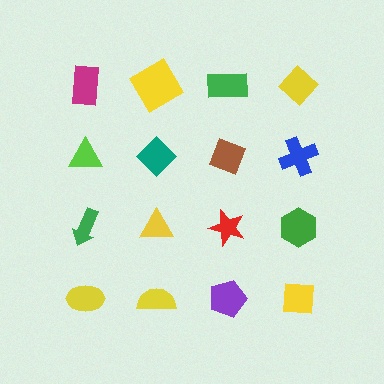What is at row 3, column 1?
A green arrow.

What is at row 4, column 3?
A purple pentagon.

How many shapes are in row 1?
4 shapes.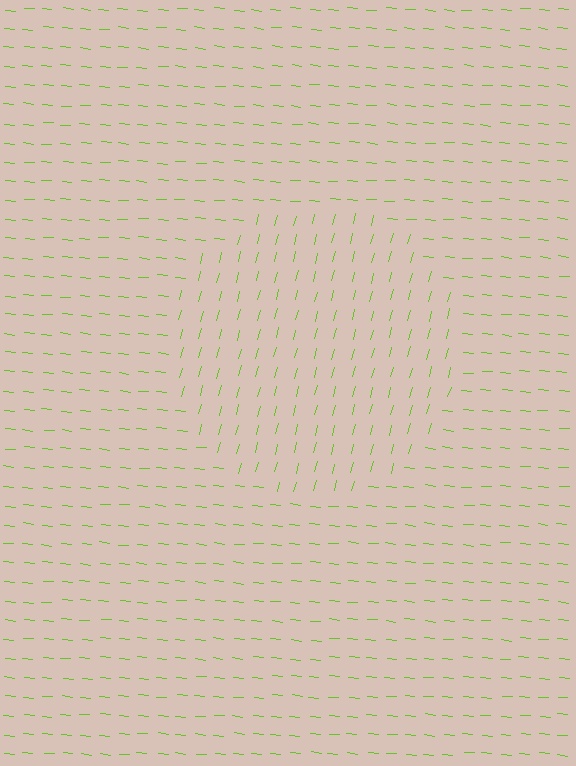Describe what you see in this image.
The image is filled with small lime line segments. A circle region in the image has lines oriented differently from the surrounding lines, creating a visible texture boundary.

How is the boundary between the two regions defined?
The boundary is defined purely by a change in line orientation (approximately 80 degrees difference). All lines are the same color and thickness.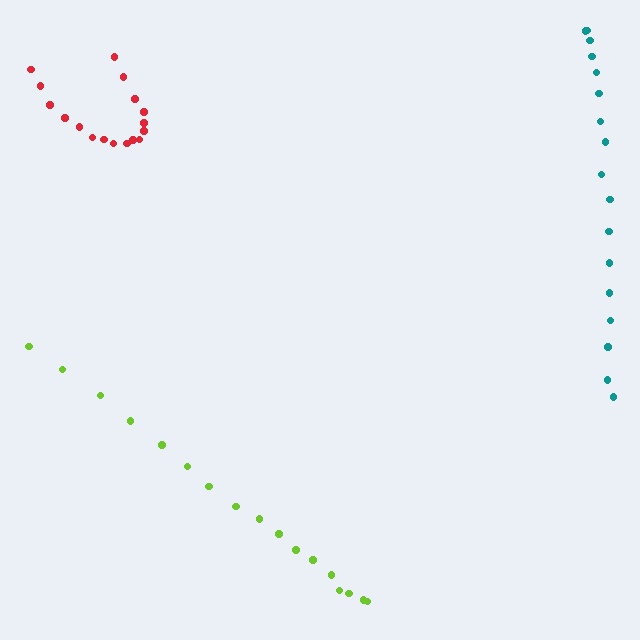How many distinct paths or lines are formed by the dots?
There are 3 distinct paths.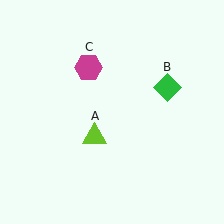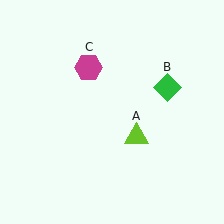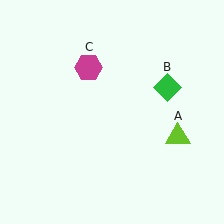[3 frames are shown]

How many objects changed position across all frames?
1 object changed position: lime triangle (object A).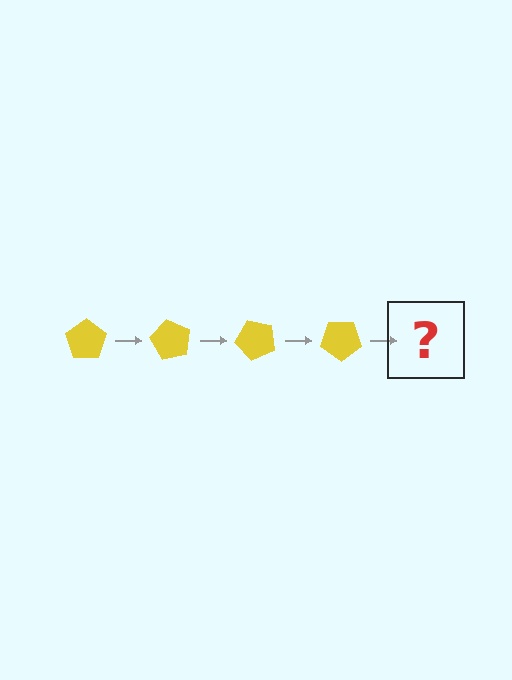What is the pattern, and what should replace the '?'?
The pattern is that the pentagon rotates 60 degrees each step. The '?' should be a yellow pentagon rotated 240 degrees.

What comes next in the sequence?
The next element should be a yellow pentagon rotated 240 degrees.